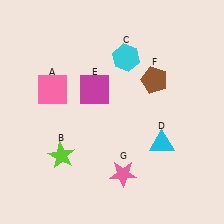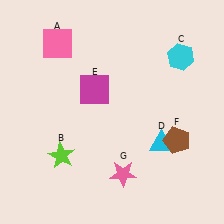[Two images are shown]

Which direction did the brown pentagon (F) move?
The brown pentagon (F) moved down.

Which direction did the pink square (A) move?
The pink square (A) moved up.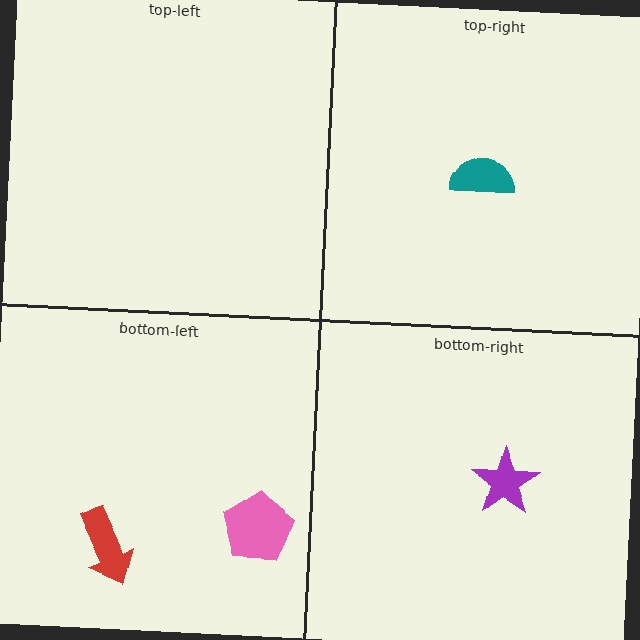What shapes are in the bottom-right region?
The purple star.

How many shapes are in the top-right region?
1.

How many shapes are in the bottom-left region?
2.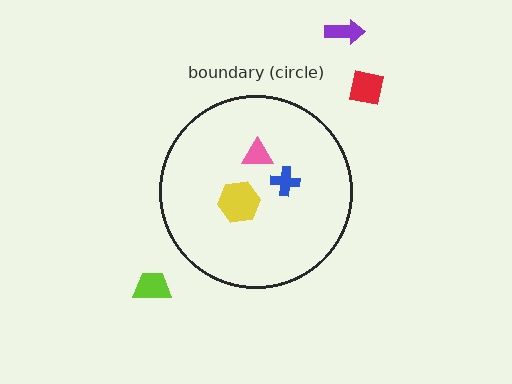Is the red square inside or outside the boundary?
Outside.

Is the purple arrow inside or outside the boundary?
Outside.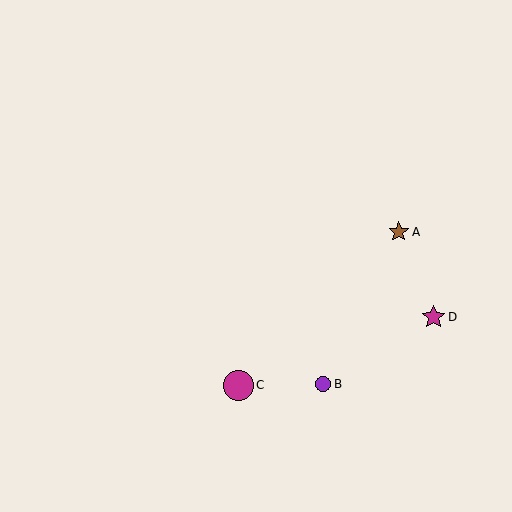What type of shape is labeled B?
Shape B is a purple circle.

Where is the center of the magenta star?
The center of the magenta star is at (433, 317).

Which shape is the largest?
The magenta circle (labeled C) is the largest.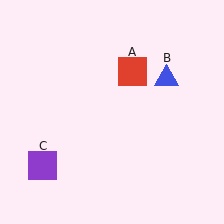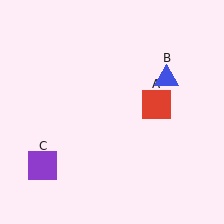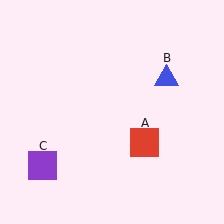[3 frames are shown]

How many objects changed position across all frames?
1 object changed position: red square (object A).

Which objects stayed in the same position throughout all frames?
Blue triangle (object B) and purple square (object C) remained stationary.